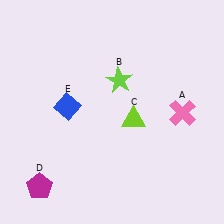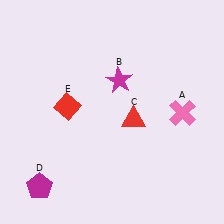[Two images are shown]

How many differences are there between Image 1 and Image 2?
There are 3 differences between the two images.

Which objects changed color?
B changed from lime to magenta. C changed from lime to red. E changed from blue to red.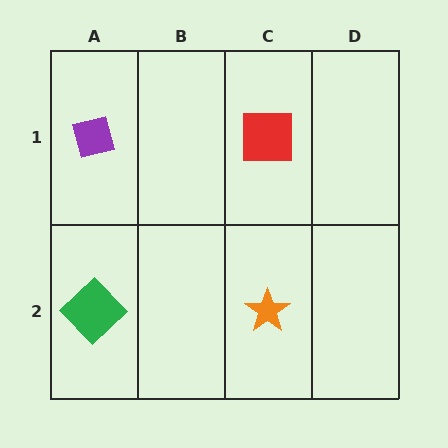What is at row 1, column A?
A purple square.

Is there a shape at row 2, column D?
No, that cell is empty.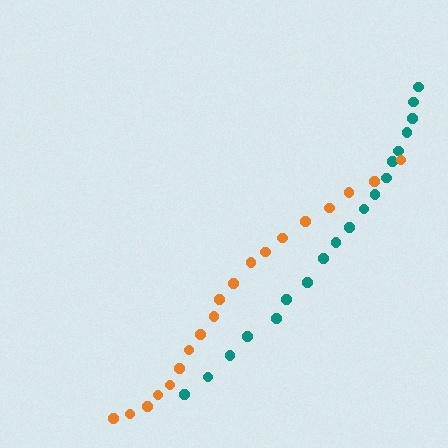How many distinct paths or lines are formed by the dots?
There are 2 distinct paths.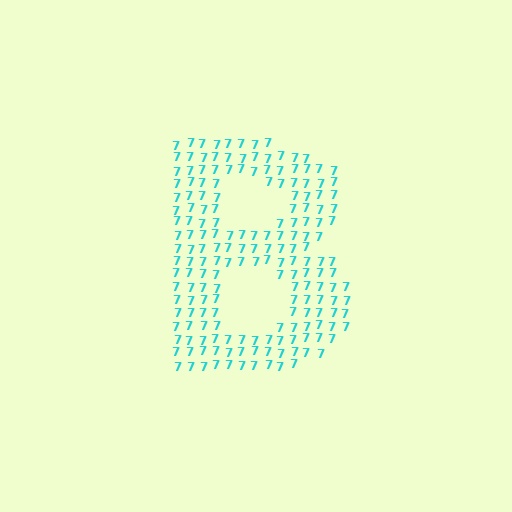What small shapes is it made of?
It is made of small digit 7's.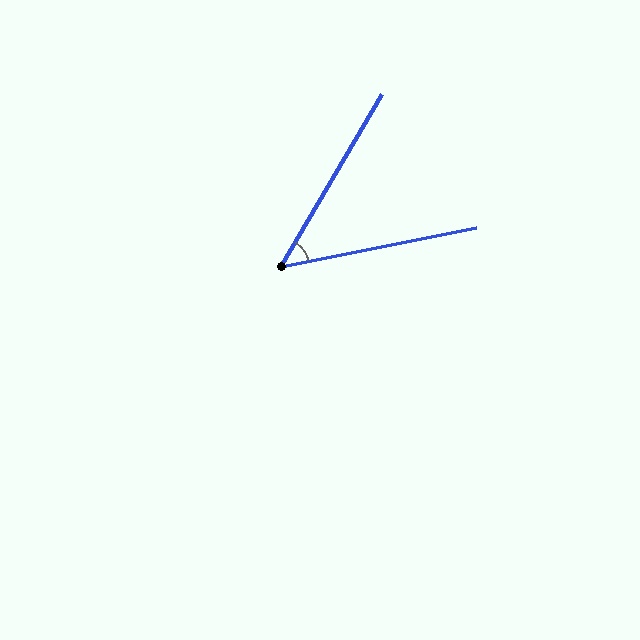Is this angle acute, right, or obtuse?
It is acute.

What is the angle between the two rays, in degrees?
Approximately 48 degrees.